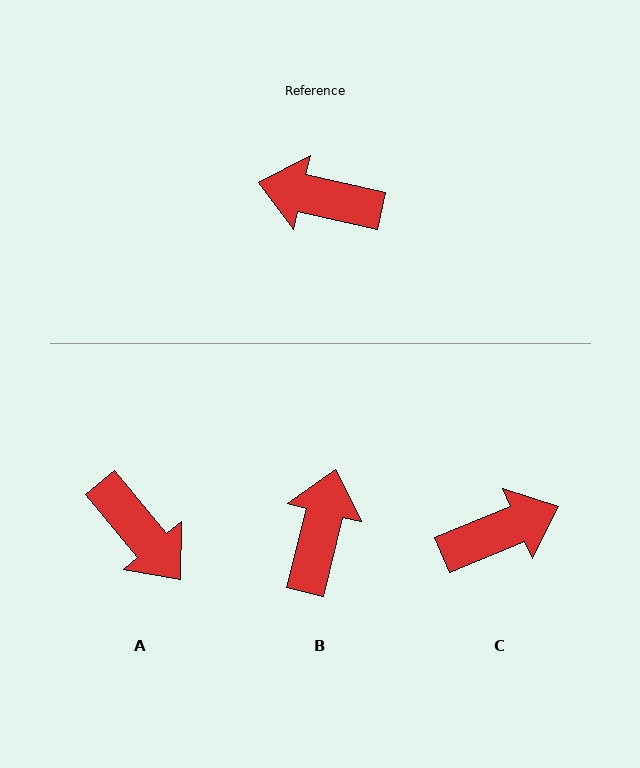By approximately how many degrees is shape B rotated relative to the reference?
Approximately 91 degrees clockwise.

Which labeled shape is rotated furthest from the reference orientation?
C, about 144 degrees away.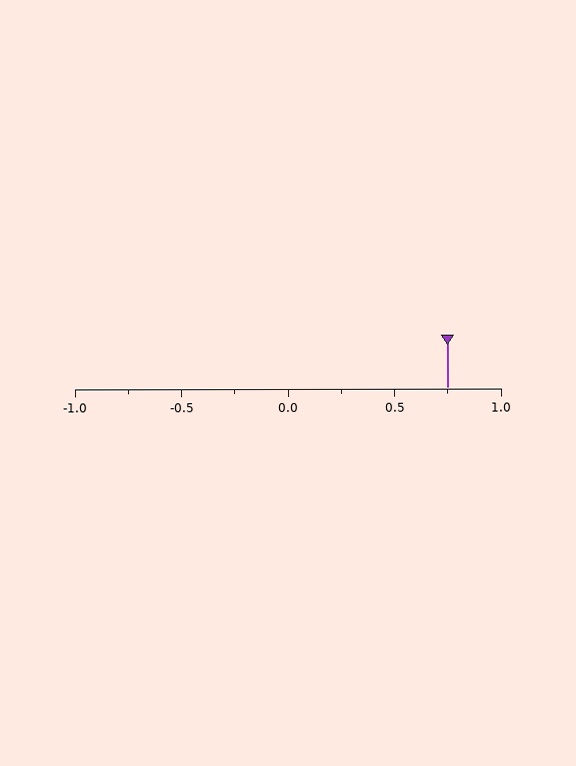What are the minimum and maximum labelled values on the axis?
The axis runs from -1.0 to 1.0.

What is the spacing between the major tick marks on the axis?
The major ticks are spaced 0.5 apart.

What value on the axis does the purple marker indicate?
The marker indicates approximately 0.75.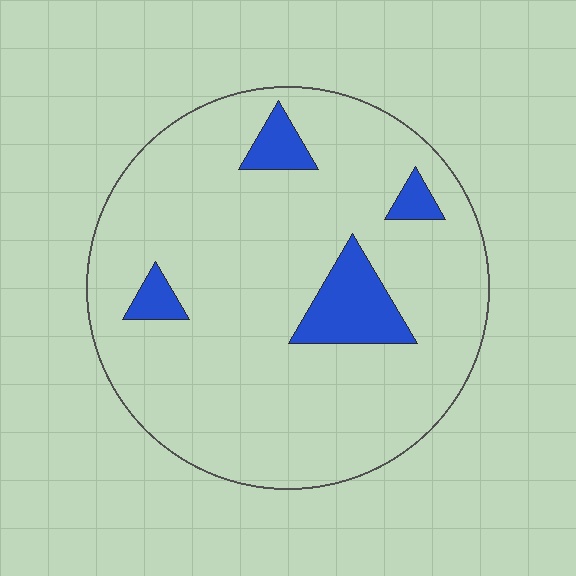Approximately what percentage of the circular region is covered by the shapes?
Approximately 10%.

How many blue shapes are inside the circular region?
4.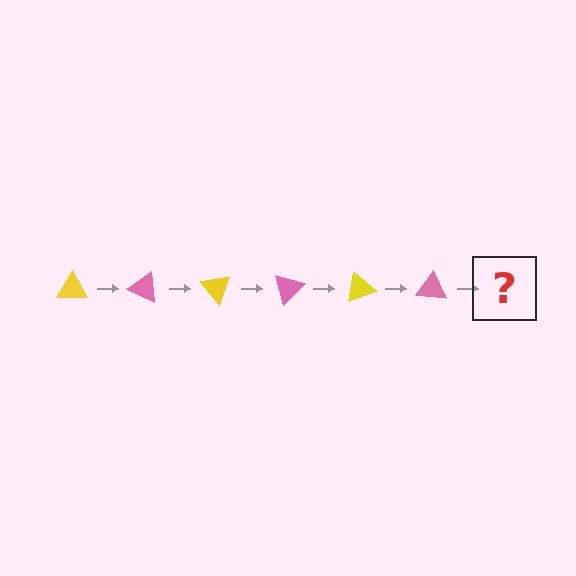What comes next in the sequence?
The next element should be a yellow triangle, rotated 150 degrees from the start.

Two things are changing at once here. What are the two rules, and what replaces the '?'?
The two rules are that it rotates 25 degrees each step and the color cycles through yellow and pink. The '?' should be a yellow triangle, rotated 150 degrees from the start.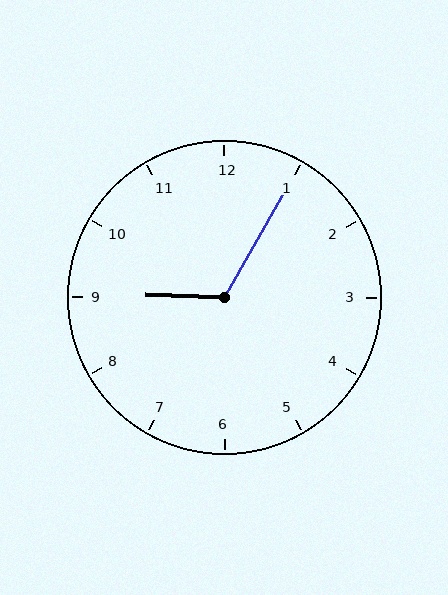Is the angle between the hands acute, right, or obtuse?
It is obtuse.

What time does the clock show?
9:05.